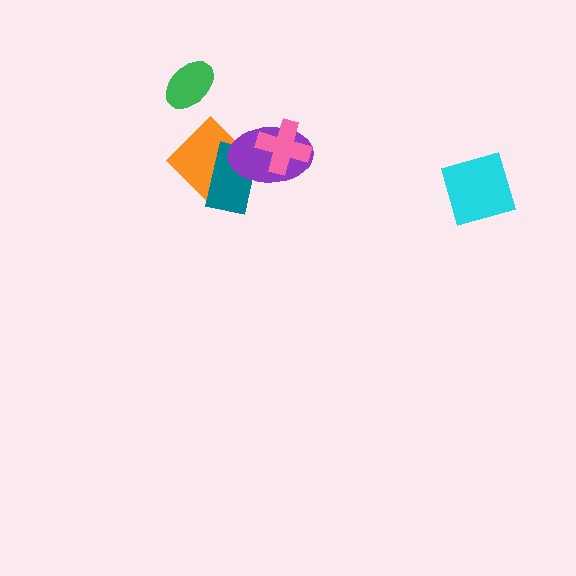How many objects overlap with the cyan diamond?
0 objects overlap with the cyan diamond.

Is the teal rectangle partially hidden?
Yes, it is partially covered by another shape.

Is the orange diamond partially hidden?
Yes, it is partially covered by another shape.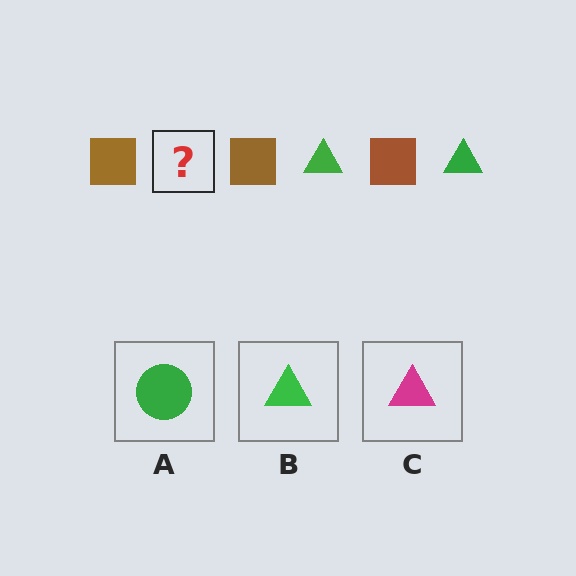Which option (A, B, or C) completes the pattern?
B.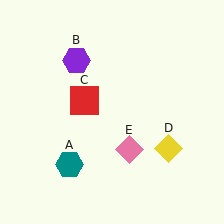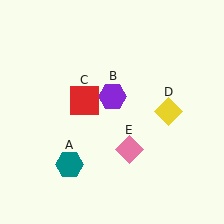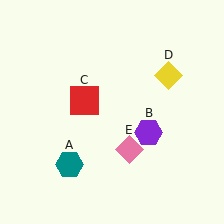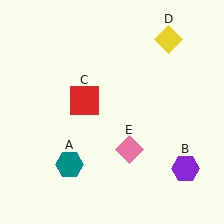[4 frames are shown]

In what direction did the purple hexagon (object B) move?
The purple hexagon (object B) moved down and to the right.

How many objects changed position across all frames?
2 objects changed position: purple hexagon (object B), yellow diamond (object D).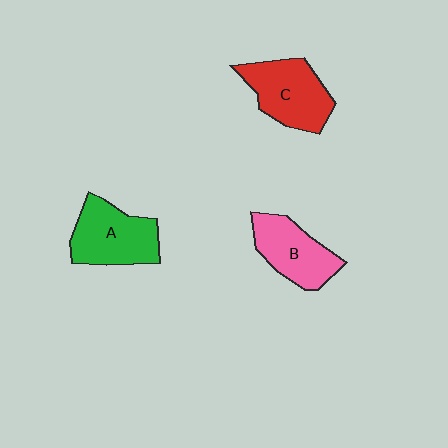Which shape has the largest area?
Shape C (red).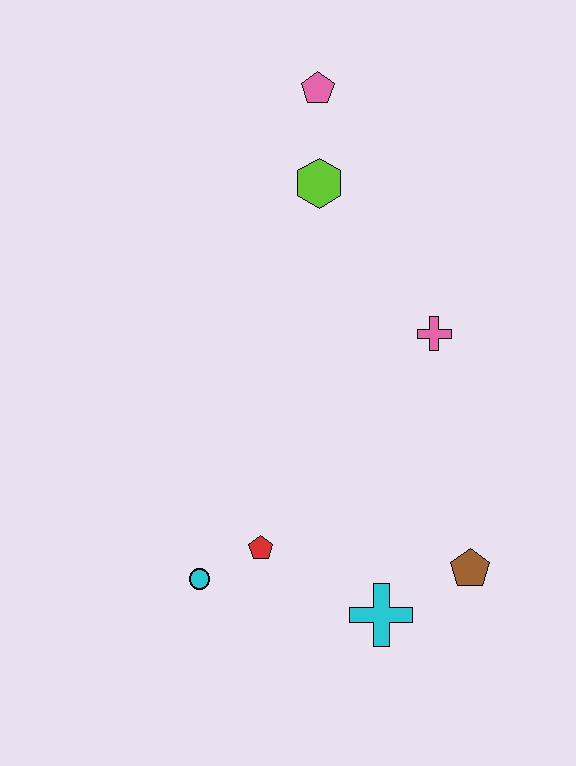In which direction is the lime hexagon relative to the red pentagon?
The lime hexagon is above the red pentagon.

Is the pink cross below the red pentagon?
No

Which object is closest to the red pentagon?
The cyan circle is closest to the red pentagon.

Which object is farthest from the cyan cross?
The pink pentagon is farthest from the cyan cross.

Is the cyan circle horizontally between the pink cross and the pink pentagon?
No